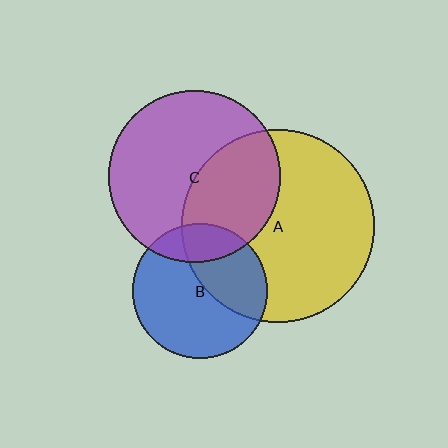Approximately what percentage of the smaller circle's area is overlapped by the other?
Approximately 20%.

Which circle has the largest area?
Circle A (yellow).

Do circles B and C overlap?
Yes.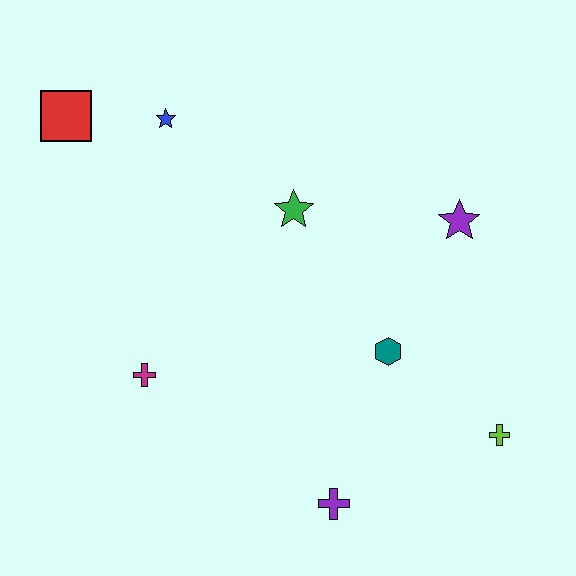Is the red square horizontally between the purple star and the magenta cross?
No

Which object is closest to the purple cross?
The teal hexagon is closest to the purple cross.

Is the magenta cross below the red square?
Yes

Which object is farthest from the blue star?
The lime cross is farthest from the blue star.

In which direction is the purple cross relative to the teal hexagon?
The purple cross is below the teal hexagon.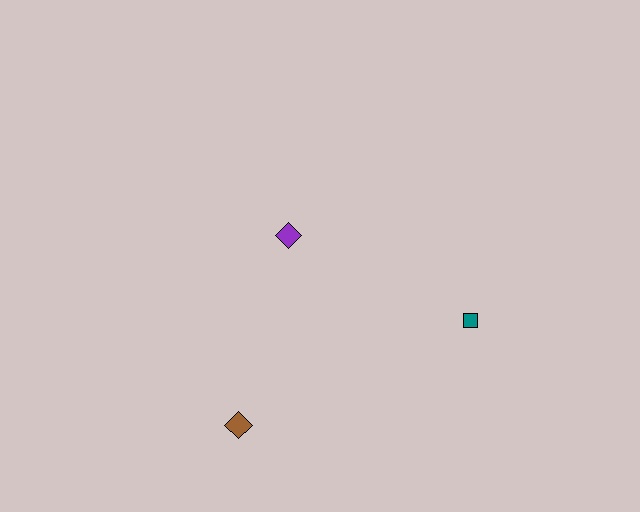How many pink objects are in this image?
There are no pink objects.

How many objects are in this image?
There are 3 objects.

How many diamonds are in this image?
There are 2 diamonds.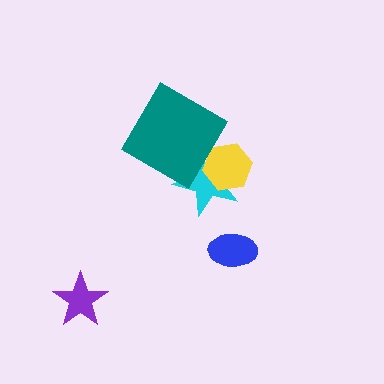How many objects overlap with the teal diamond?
1 object overlaps with the teal diamond.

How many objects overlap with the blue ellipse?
0 objects overlap with the blue ellipse.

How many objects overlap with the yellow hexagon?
1 object overlaps with the yellow hexagon.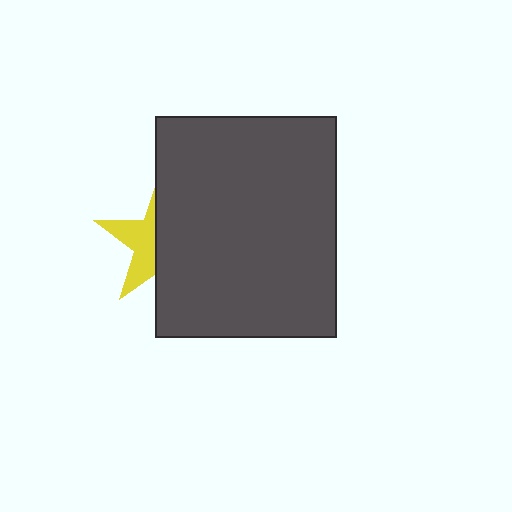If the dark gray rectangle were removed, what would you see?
You would see the complete yellow star.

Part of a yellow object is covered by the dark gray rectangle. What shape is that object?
It is a star.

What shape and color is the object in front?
The object in front is a dark gray rectangle.